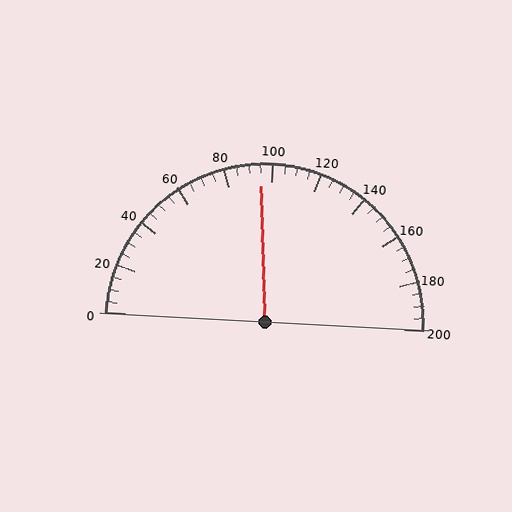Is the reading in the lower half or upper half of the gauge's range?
The reading is in the lower half of the range (0 to 200).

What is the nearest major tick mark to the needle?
The nearest major tick mark is 100.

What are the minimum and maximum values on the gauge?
The gauge ranges from 0 to 200.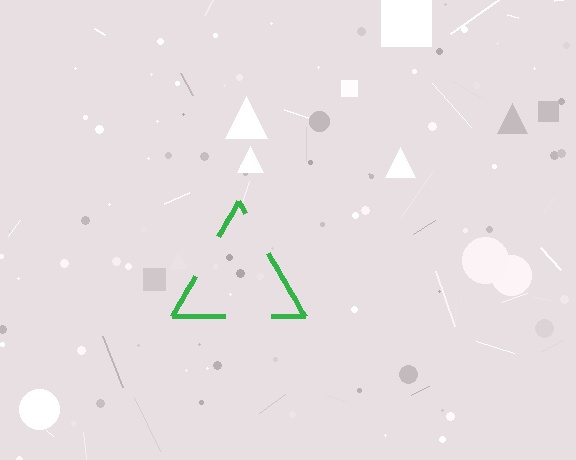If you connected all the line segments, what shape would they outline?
They would outline a triangle.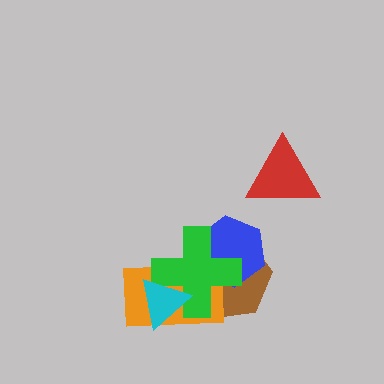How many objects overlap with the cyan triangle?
2 objects overlap with the cyan triangle.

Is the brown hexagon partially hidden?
Yes, it is partially covered by another shape.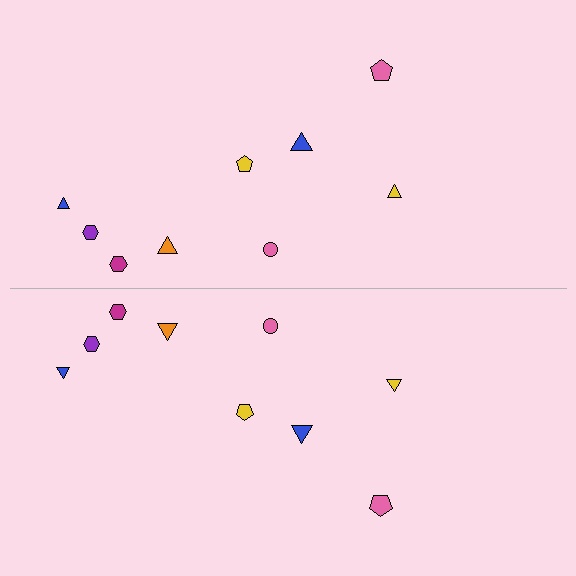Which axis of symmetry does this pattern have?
The pattern has a horizontal axis of symmetry running through the center of the image.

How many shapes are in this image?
There are 18 shapes in this image.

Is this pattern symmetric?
Yes, this pattern has bilateral (reflection) symmetry.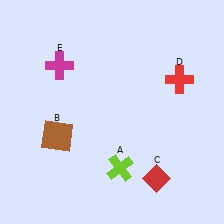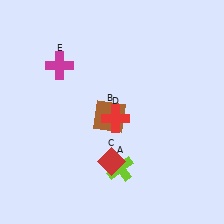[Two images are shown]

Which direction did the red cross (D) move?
The red cross (D) moved left.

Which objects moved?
The objects that moved are: the brown square (B), the red diamond (C), the red cross (D).